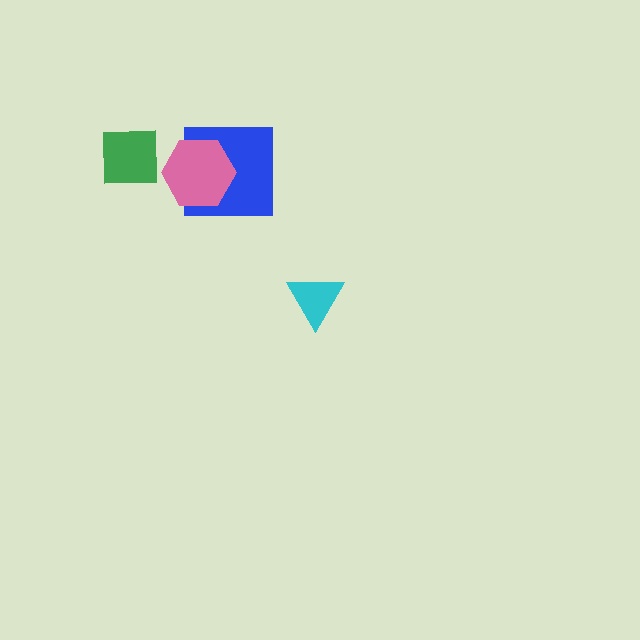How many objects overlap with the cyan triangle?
0 objects overlap with the cyan triangle.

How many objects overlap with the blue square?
1 object overlaps with the blue square.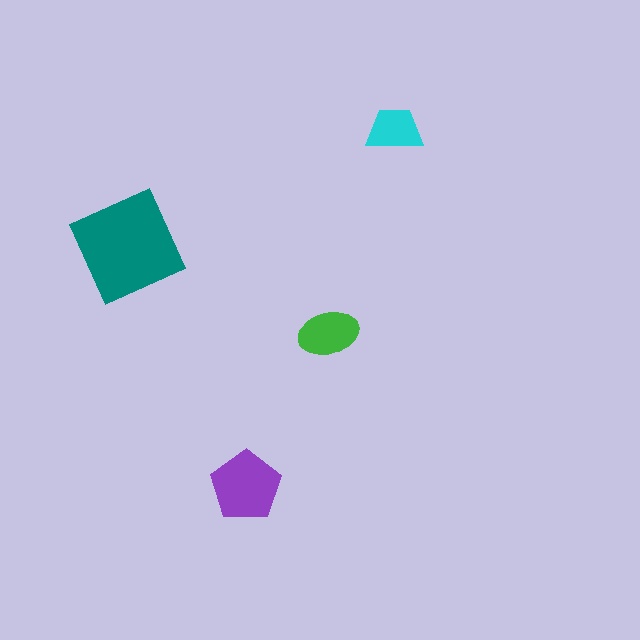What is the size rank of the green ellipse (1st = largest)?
3rd.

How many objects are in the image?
There are 4 objects in the image.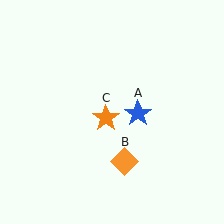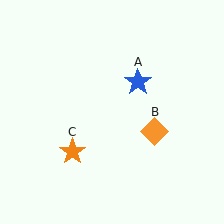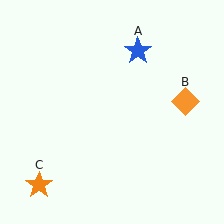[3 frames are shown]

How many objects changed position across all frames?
3 objects changed position: blue star (object A), orange diamond (object B), orange star (object C).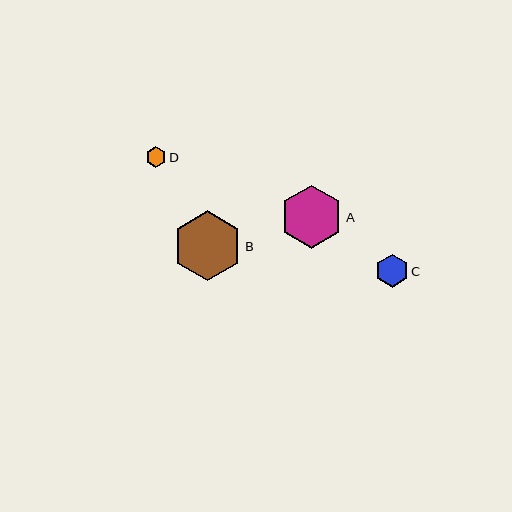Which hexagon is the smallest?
Hexagon D is the smallest with a size of approximately 21 pixels.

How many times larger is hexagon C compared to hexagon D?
Hexagon C is approximately 1.6 times the size of hexagon D.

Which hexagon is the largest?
Hexagon B is the largest with a size of approximately 70 pixels.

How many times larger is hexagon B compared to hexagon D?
Hexagon B is approximately 3.4 times the size of hexagon D.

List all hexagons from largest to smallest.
From largest to smallest: B, A, C, D.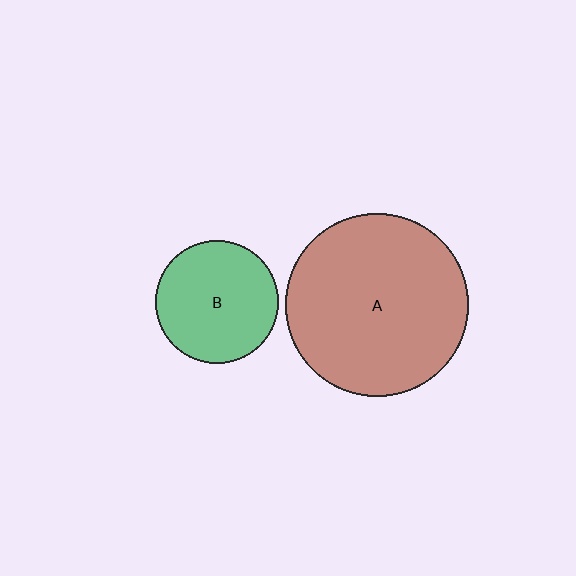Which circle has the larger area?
Circle A (brown).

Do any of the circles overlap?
No, none of the circles overlap.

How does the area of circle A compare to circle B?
Approximately 2.2 times.